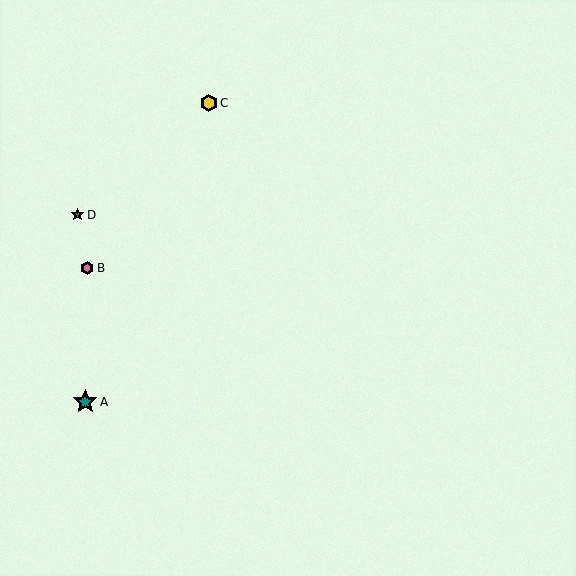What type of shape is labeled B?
Shape B is a pink hexagon.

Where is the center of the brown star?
The center of the brown star is at (77, 214).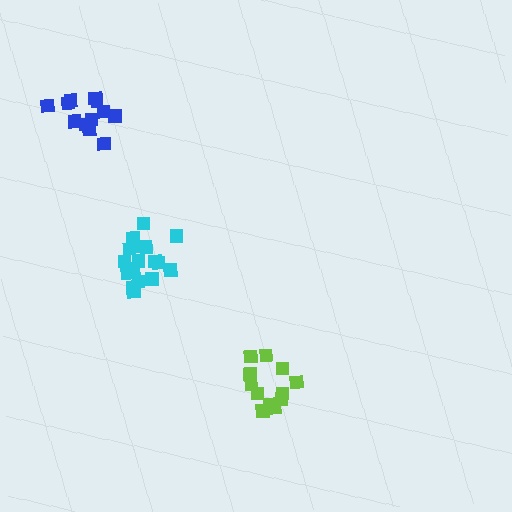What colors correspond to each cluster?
The clusters are colored: blue, lime, cyan.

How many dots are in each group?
Group 1: 12 dots, Group 2: 12 dots, Group 3: 17 dots (41 total).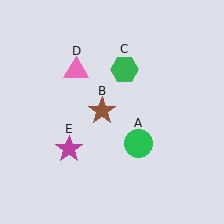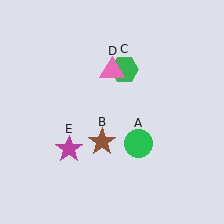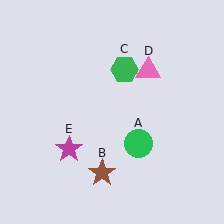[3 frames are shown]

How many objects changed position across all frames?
2 objects changed position: brown star (object B), pink triangle (object D).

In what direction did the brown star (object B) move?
The brown star (object B) moved down.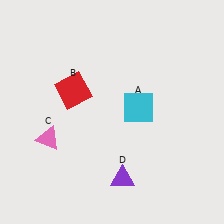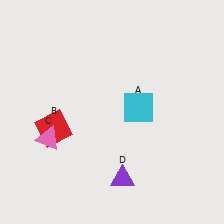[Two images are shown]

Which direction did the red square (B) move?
The red square (B) moved down.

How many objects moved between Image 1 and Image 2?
1 object moved between the two images.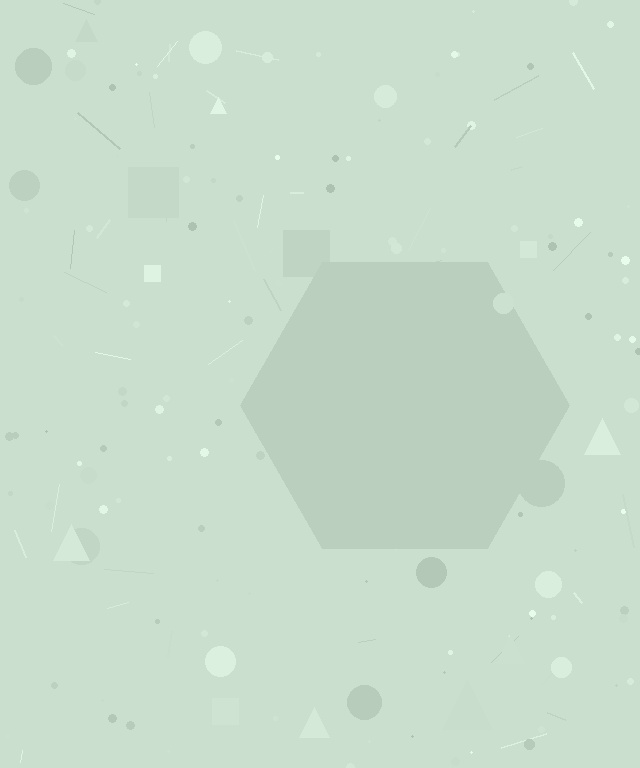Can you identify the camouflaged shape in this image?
The camouflaged shape is a hexagon.